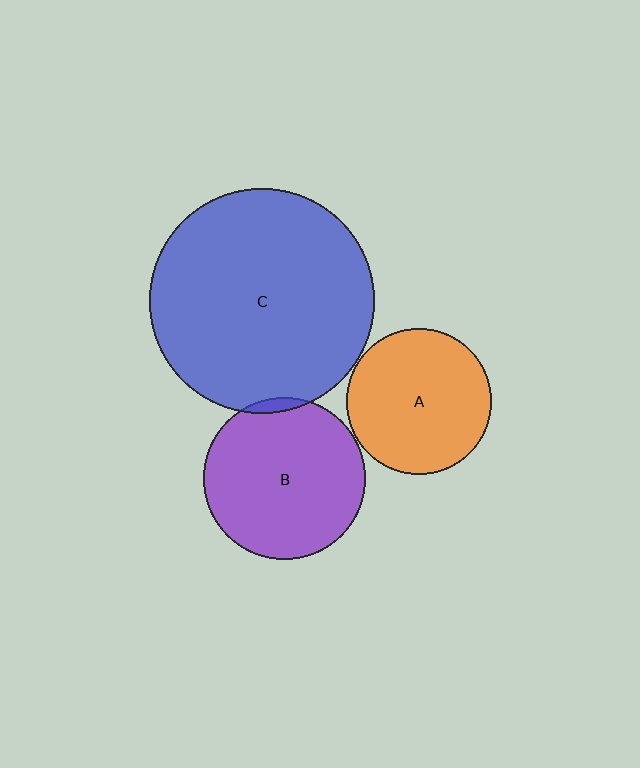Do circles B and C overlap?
Yes.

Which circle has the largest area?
Circle C (blue).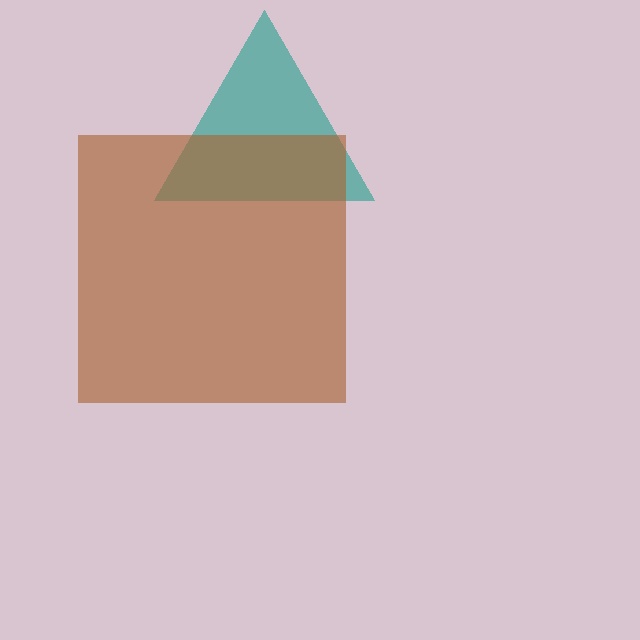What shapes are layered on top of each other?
The layered shapes are: a teal triangle, a brown square.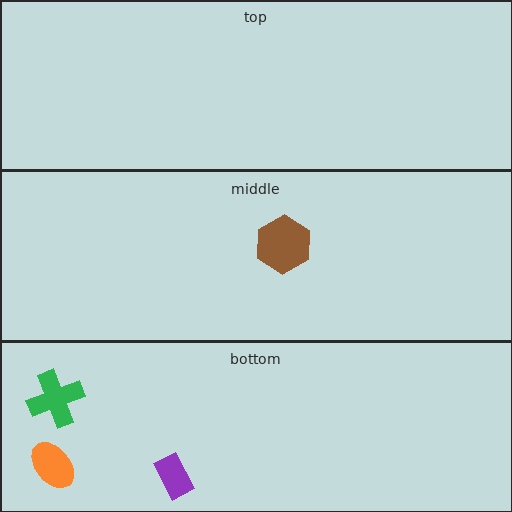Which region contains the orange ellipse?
The bottom region.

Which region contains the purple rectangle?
The bottom region.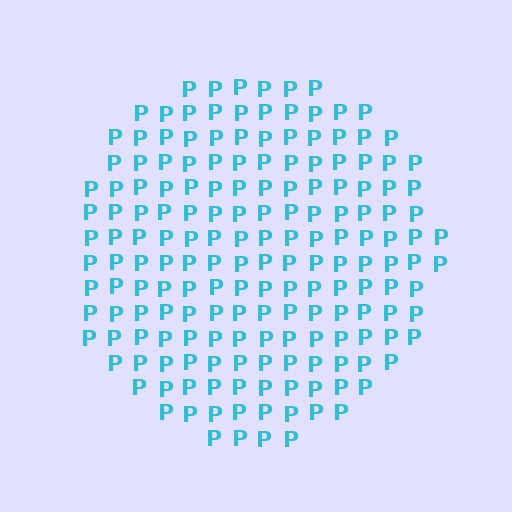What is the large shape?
The large shape is a circle.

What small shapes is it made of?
It is made of small letter P's.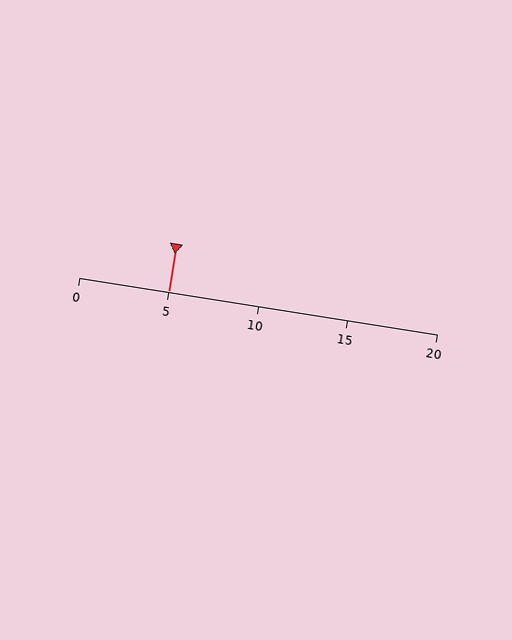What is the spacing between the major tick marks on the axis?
The major ticks are spaced 5 apart.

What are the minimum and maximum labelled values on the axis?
The axis runs from 0 to 20.